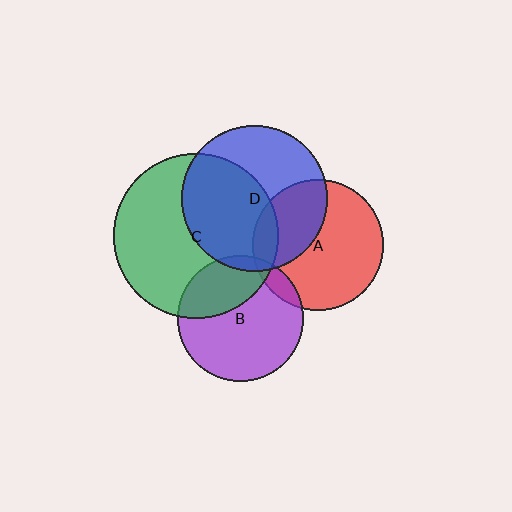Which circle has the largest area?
Circle C (green).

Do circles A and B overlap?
Yes.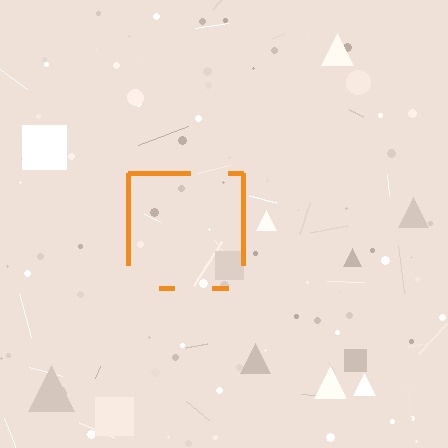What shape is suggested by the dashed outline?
The dashed outline suggests a square.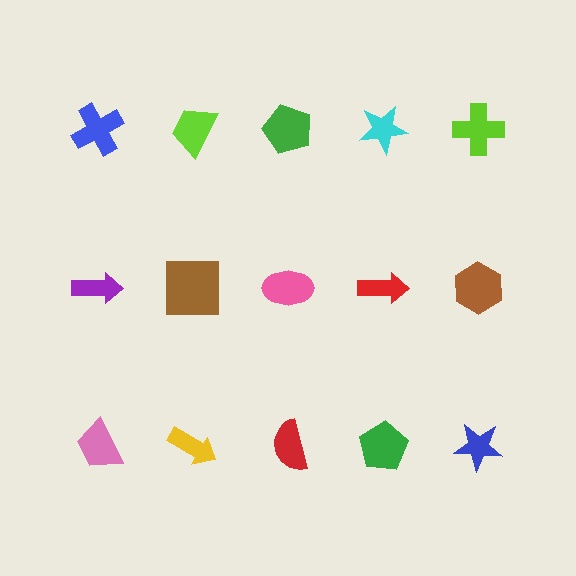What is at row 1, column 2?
A lime trapezoid.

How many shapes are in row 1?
5 shapes.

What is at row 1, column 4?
A cyan star.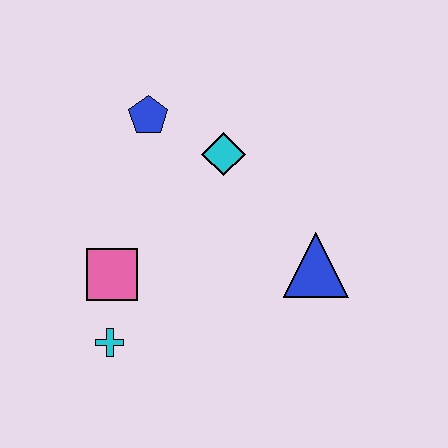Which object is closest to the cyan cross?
The pink square is closest to the cyan cross.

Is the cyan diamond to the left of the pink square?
No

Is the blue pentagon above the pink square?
Yes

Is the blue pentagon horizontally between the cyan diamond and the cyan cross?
Yes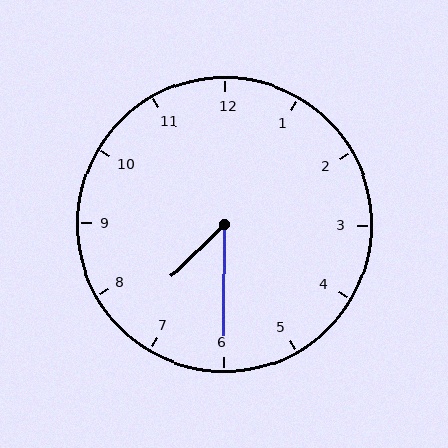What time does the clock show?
7:30.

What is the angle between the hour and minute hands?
Approximately 45 degrees.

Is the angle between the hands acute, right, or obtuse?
It is acute.